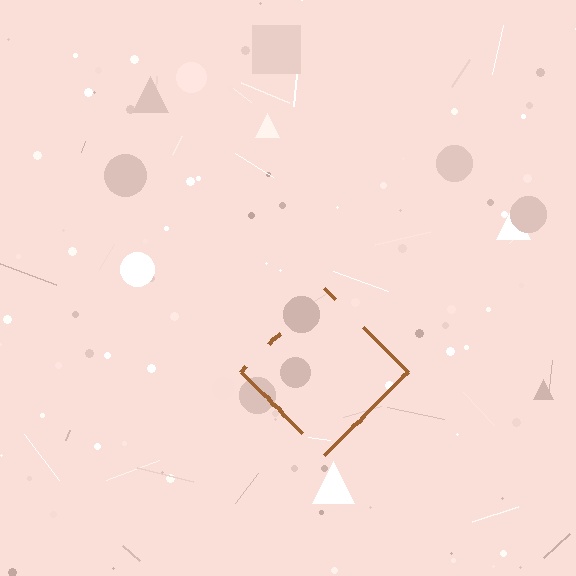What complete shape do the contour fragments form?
The contour fragments form a diamond.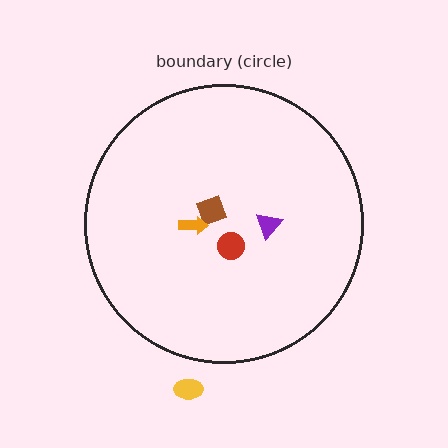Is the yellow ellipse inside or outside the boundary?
Outside.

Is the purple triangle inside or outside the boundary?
Inside.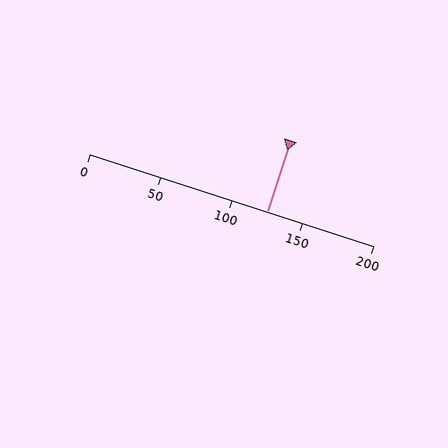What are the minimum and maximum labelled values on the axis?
The axis runs from 0 to 200.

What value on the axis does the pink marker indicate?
The marker indicates approximately 125.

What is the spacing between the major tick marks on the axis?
The major ticks are spaced 50 apart.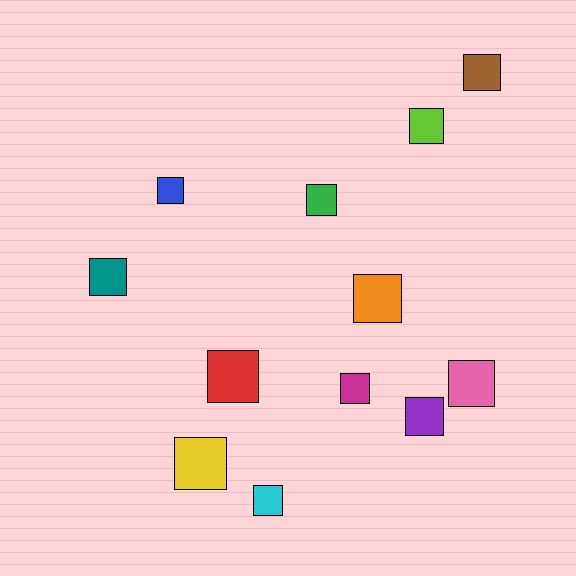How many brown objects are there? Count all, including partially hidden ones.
There is 1 brown object.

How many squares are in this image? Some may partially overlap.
There are 12 squares.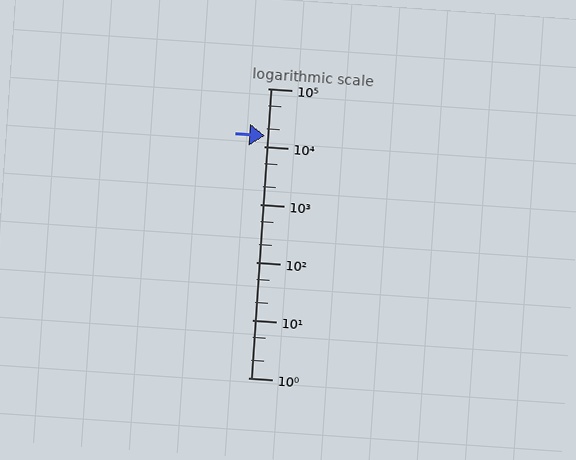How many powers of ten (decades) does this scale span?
The scale spans 5 decades, from 1 to 100000.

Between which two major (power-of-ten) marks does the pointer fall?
The pointer is between 10000 and 100000.